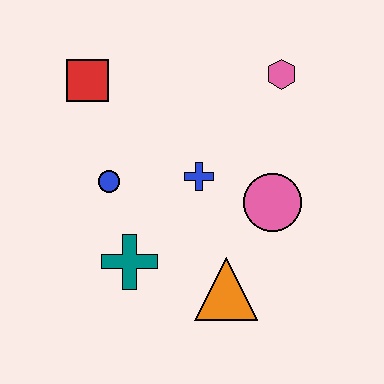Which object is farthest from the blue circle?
The pink hexagon is farthest from the blue circle.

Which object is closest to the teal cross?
The blue circle is closest to the teal cross.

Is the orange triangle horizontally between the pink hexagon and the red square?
Yes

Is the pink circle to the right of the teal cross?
Yes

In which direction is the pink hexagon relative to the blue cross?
The pink hexagon is above the blue cross.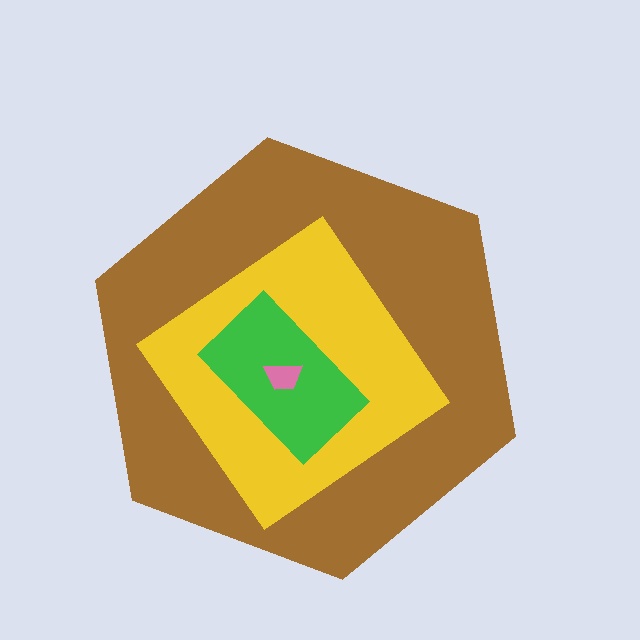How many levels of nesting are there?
4.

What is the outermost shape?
The brown hexagon.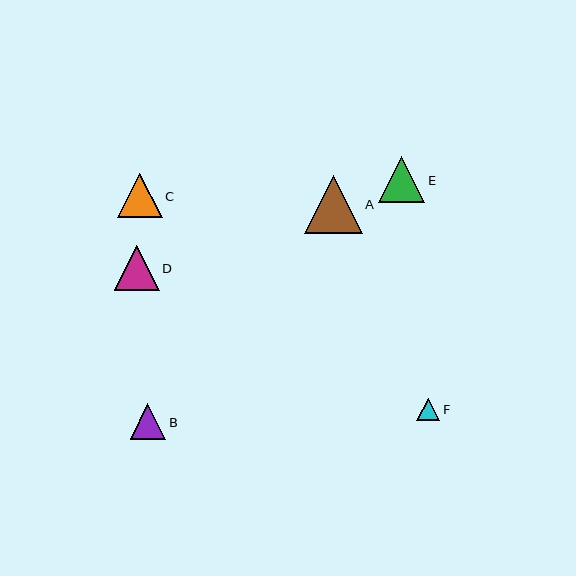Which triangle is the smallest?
Triangle F is the smallest with a size of approximately 23 pixels.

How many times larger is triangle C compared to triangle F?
Triangle C is approximately 2.0 times the size of triangle F.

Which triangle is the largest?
Triangle A is the largest with a size of approximately 57 pixels.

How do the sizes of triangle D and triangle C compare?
Triangle D and triangle C are approximately the same size.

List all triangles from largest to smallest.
From largest to smallest: A, E, D, C, B, F.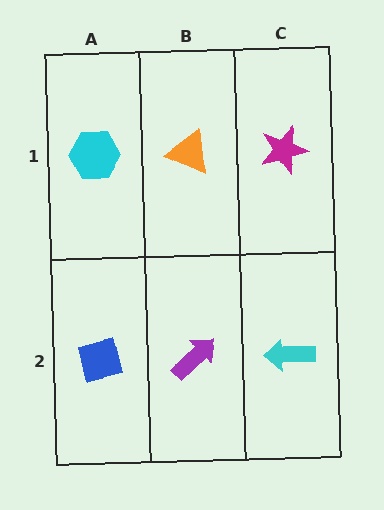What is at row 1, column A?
A cyan hexagon.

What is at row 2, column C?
A cyan arrow.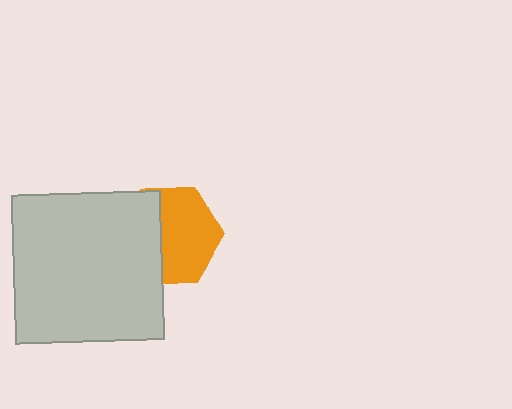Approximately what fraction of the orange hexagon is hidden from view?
Roughly 41% of the orange hexagon is hidden behind the light gray square.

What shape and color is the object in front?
The object in front is a light gray square.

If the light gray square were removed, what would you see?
You would see the complete orange hexagon.